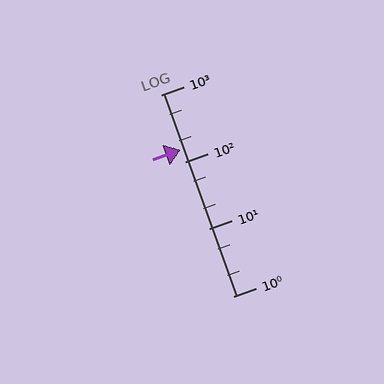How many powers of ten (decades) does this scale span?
The scale spans 3 decades, from 1 to 1000.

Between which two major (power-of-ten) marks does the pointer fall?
The pointer is between 100 and 1000.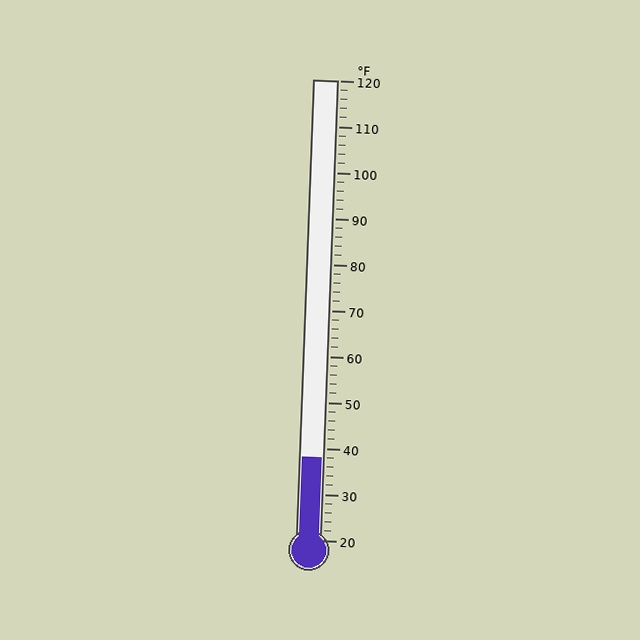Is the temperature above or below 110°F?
The temperature is below 110°F.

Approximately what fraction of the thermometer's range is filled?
The thermometer is filled to approximately 20% of its range.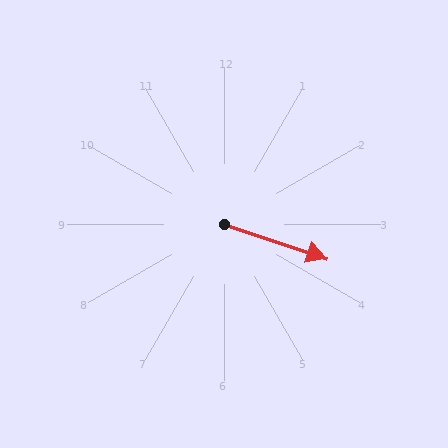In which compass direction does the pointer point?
East.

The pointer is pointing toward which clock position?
Roughly 4 o'clock.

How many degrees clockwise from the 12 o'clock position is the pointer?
Approximately 109 degrees.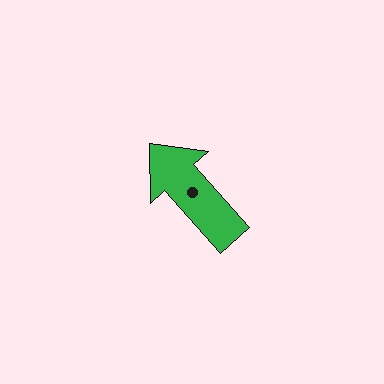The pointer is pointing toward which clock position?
Roughly 11 o'clock.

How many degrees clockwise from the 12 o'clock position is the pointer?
Approximately 318 degrees.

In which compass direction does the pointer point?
Northwest.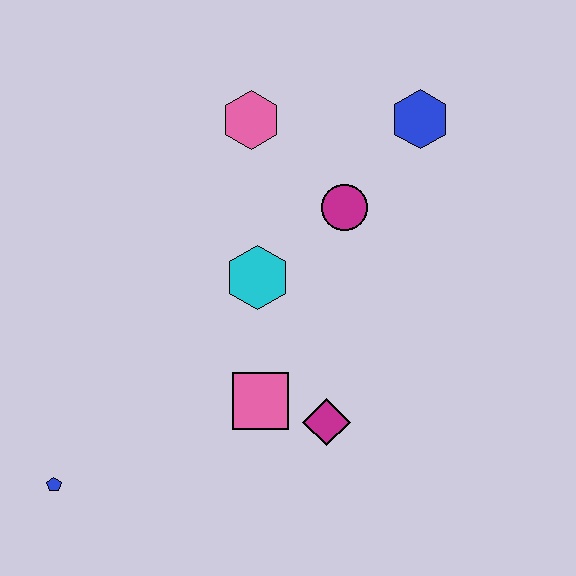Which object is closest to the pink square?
The magenta diamond is closest to the pink square.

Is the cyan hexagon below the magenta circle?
Yes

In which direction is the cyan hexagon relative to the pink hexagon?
The cyan hexagon is below the pink hexagon.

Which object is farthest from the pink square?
The blue hexagon is farthest from the pink square.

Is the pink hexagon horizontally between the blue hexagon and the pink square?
No